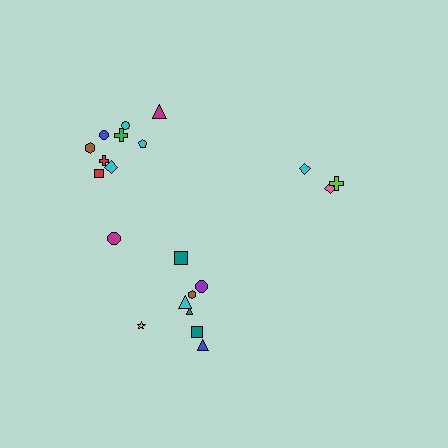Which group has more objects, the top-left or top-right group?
The top-left group.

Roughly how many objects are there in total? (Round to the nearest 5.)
Roughly 20 objects in total.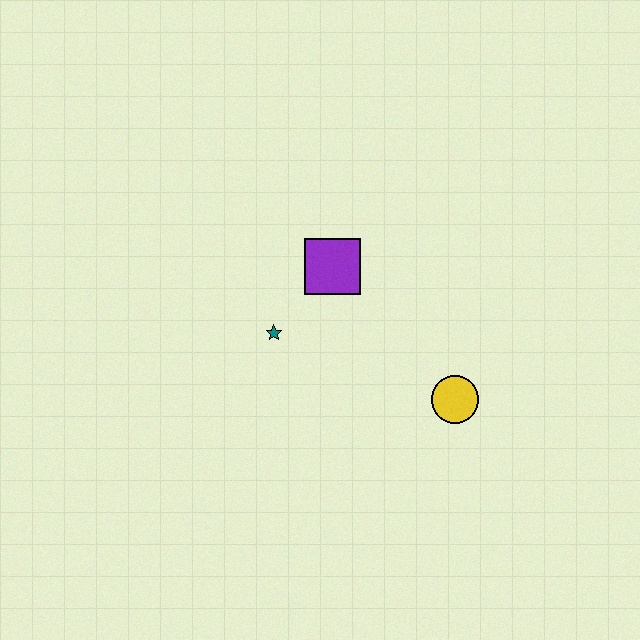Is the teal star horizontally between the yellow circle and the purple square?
No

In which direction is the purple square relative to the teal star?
The purple square is above the teal star.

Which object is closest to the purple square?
The teal star is closest to the purple square.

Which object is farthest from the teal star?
The yellow circle is farthest from the teal star.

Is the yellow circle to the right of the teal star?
Yes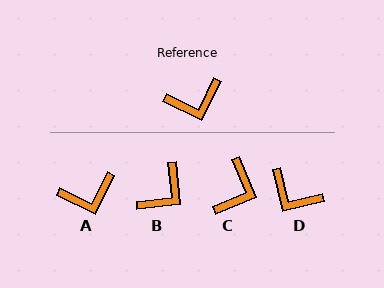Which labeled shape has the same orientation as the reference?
A.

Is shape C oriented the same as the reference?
No, it is off by about 49 degrees.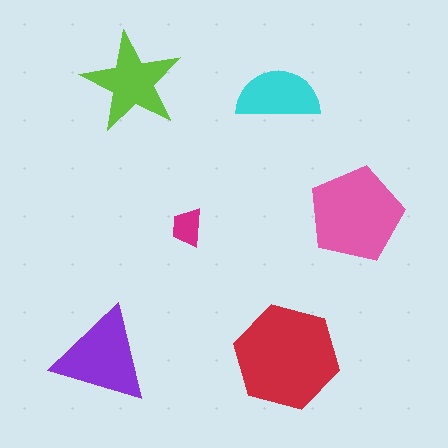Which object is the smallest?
The magenta trapezoid.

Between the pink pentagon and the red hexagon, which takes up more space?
The red hexagon.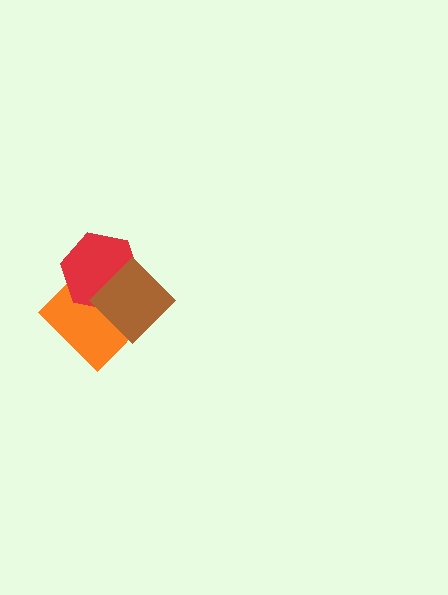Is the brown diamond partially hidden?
No, no other shape covers it.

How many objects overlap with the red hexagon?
2 objects overlap with the red hexagon.